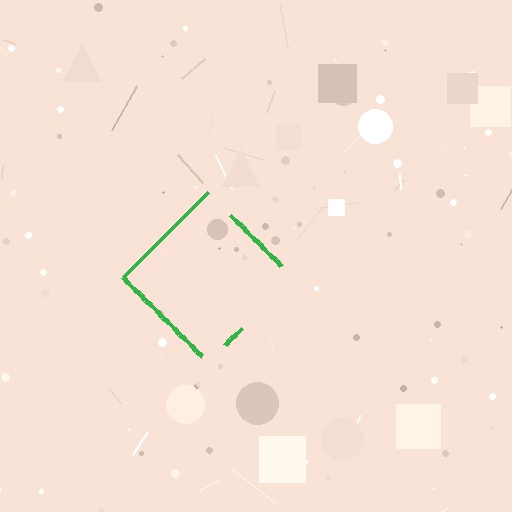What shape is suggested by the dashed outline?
The dashed outline suggests a diamond.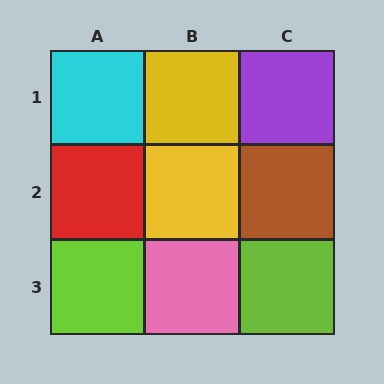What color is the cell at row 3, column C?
Lime.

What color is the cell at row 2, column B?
Yellow.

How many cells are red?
1 cell is red.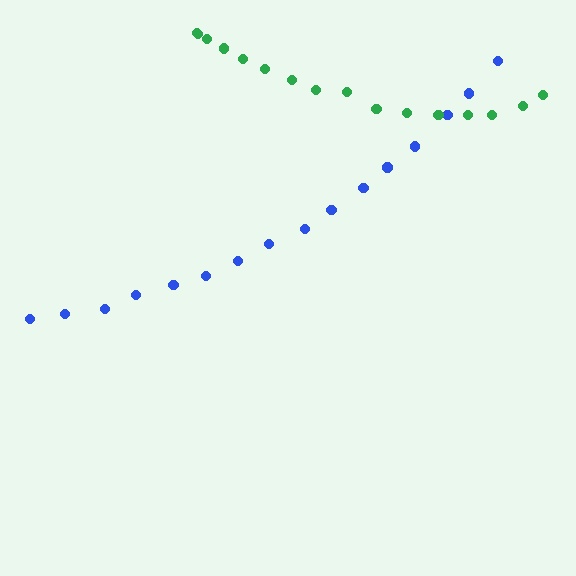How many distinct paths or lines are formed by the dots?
There are 2 distinct paths.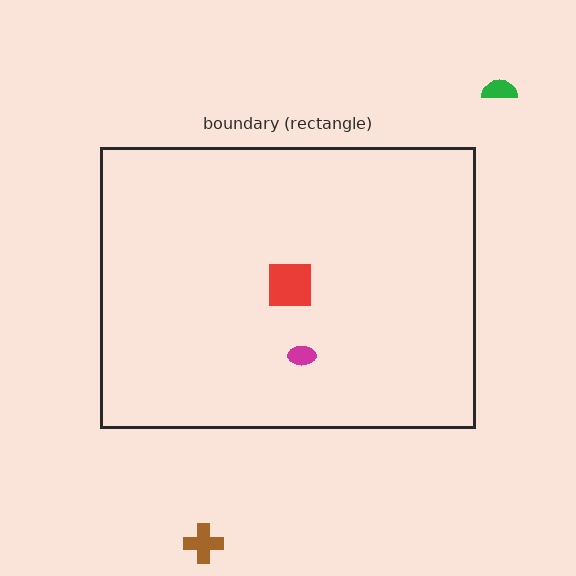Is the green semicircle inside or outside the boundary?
Outside.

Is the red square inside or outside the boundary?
Inside.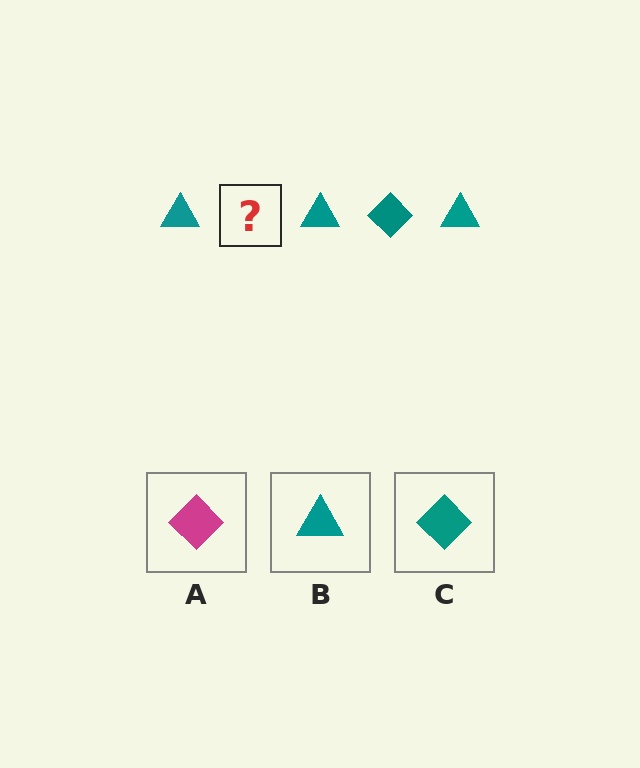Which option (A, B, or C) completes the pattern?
C.